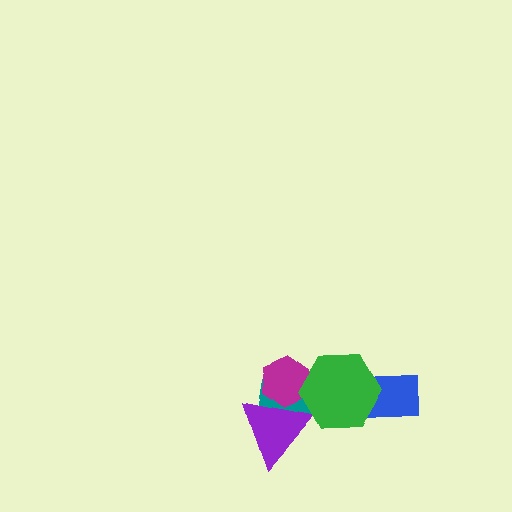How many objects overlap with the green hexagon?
3 objects overlap with the green hexagon.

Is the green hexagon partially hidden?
No, no other shape covers it.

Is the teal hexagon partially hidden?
Yes, it is partially covered by another shape.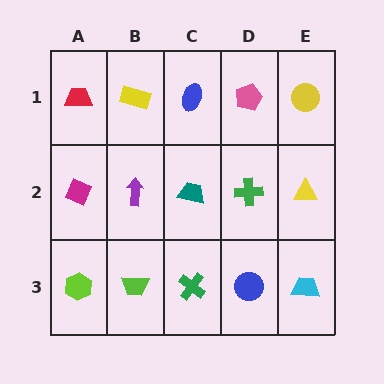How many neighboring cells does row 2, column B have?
4.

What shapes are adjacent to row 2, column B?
A yellow rectangle (row 1, column B), a lime trapezoid (row 3, column B), a magenta diamond (row 2, column A), a teal trapezoid (row 2, column C).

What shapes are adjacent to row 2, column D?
A pink pentagon (row 1, column D), a blue circle (row 3, column D), a teal trapezoid (row 2, column C), a yellow triangle (row 2, column E).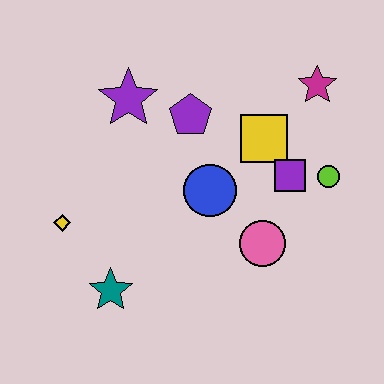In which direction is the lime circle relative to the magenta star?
The lime circle is below the magenta star.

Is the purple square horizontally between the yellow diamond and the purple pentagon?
No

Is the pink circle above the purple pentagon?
No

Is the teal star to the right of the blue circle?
No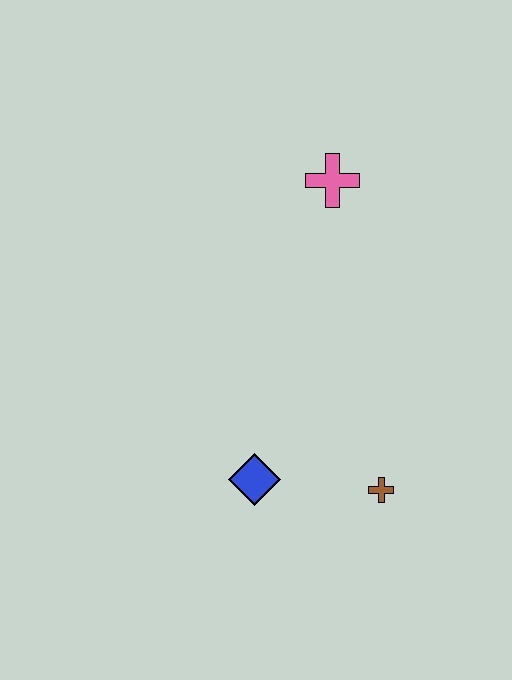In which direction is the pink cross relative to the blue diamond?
The pink cross is above the blue diamond.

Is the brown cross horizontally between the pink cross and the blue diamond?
No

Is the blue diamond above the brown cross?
Yes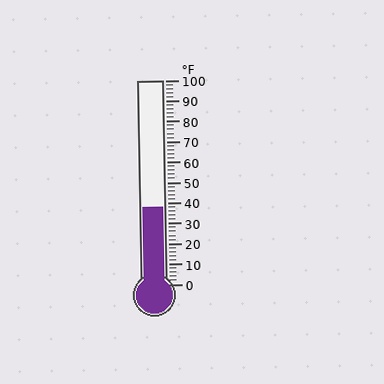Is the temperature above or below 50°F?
The temperature is below 50°F.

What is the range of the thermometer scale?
The thermometer scale ranges from 0°F to 100°F.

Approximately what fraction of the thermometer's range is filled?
The thermometer is filled to approximately 40% of its range.